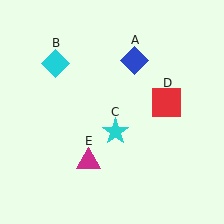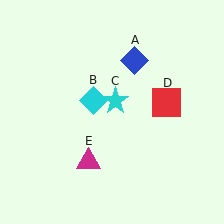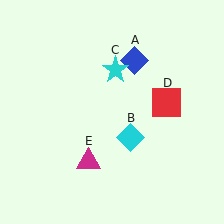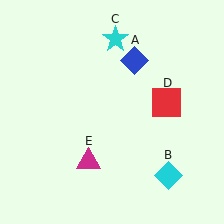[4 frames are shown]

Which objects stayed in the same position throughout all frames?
Blue diamond (object A) and red square (object D) and magenta triangle (object E) remained stationary.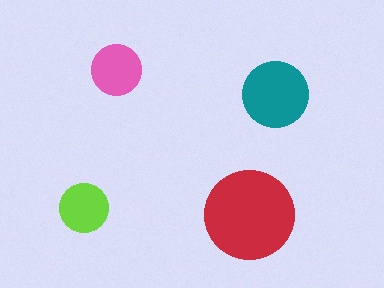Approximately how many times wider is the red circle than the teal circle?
About 1.5 times wider.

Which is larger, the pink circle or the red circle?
The red one.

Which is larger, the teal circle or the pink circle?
The teal one.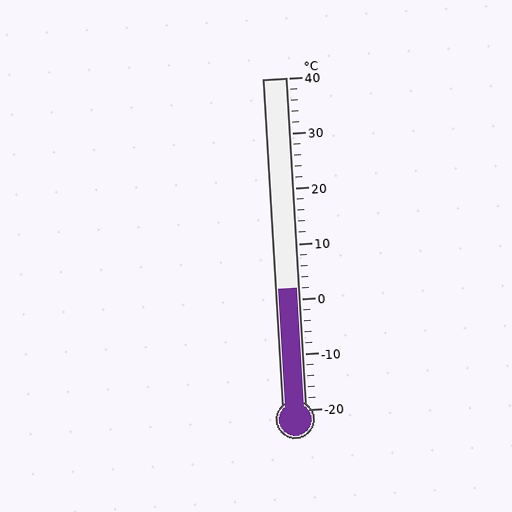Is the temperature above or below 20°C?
The temperature is below 20°C.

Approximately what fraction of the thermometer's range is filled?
The thermometer is filled to approximately 35% of its range.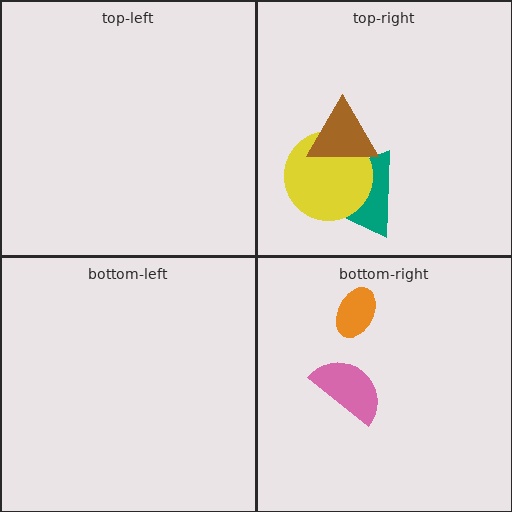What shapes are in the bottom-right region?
The pink semicircle, the orange ellipse.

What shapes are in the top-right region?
The teal trapezoid, the yellow circle, the brown triangle.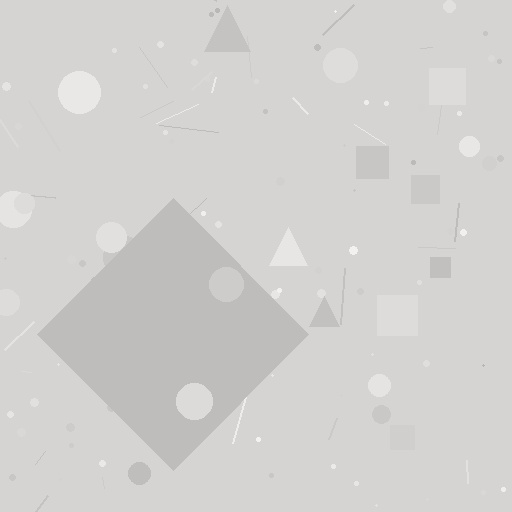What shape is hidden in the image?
A diamond is hidden in the image.